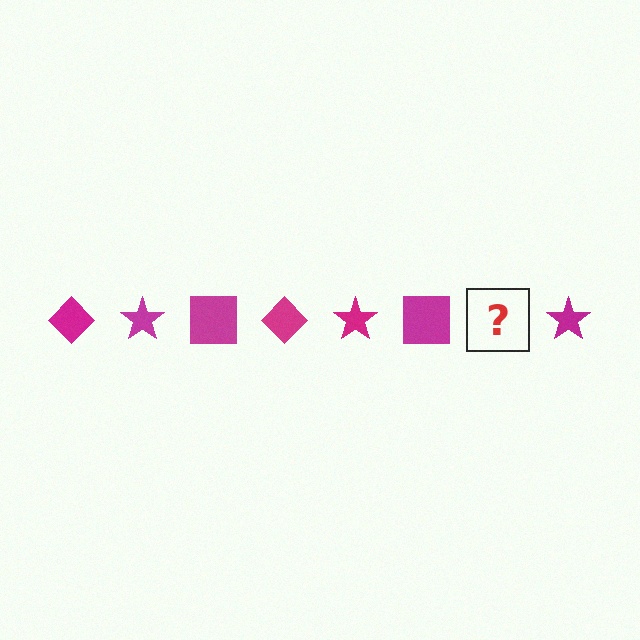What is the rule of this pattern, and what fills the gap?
The rule is that the pattern cycles through diamond, star, square shapes in magenta. The gap should be filled with a magenta diamond.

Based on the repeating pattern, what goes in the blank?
The blank should be a magenta diamond.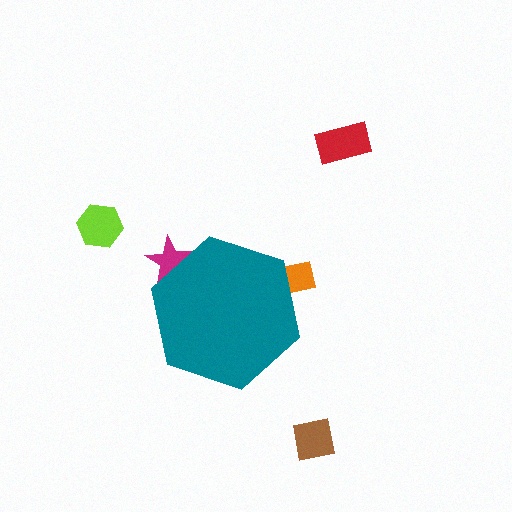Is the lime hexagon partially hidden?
No, the lime hexagon is fully visible.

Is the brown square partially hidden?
No, the brown square is fully visible.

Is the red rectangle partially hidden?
No, the red rectangle is fully visible.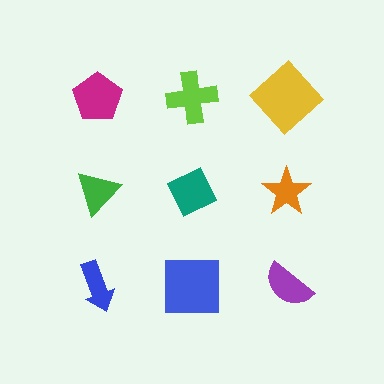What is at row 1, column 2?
A lime cross.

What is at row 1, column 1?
A magenta pentagon.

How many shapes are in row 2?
3 shapes.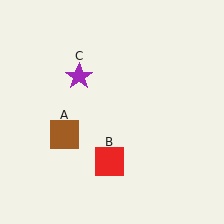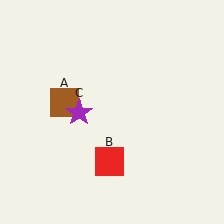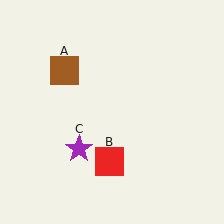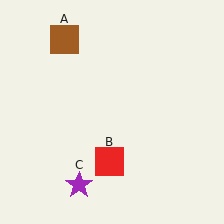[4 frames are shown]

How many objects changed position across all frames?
2 objects changed position: brown square (object A), purple star (object C).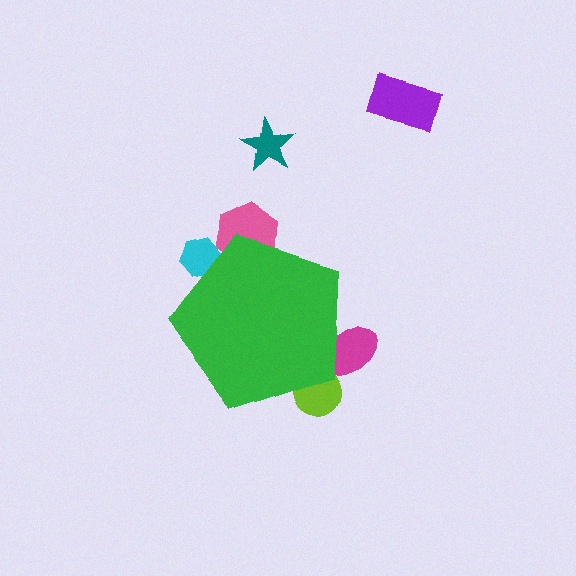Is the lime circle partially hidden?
Yes, the lime circle is partially hidden behind the green pentagon.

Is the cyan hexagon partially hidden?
Yes, the cyan hexagon is partially hidden behind the green pentagon.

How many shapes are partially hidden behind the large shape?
4 shapes are partially hidden.